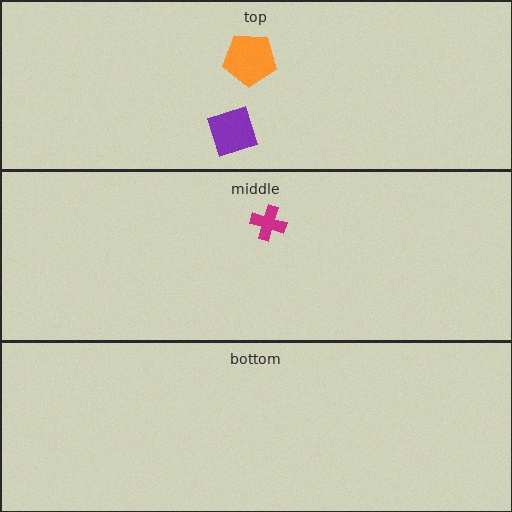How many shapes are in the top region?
2.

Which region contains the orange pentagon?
The top region.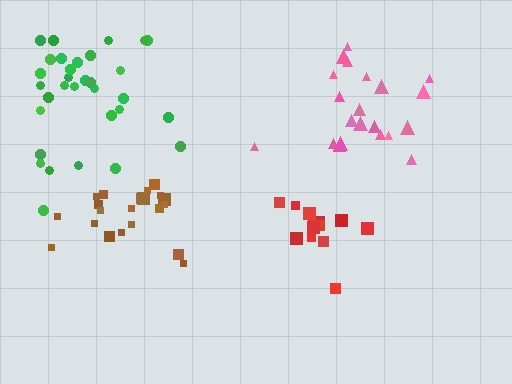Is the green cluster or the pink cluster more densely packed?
Green.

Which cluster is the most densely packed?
Brown.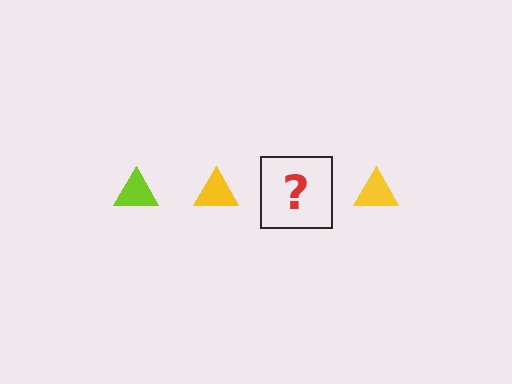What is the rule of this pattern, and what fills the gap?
The rule is that the pattern cycles through lime, yellow triangles. The gap should be filled with a lime triangle.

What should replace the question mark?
The question mark should be replaced with a lime triangle.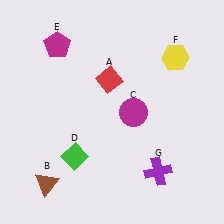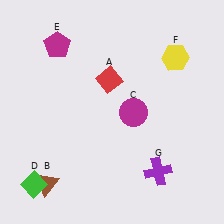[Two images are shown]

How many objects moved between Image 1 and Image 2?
1 object moved between the two images.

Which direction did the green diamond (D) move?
The green diamond (D) moved left.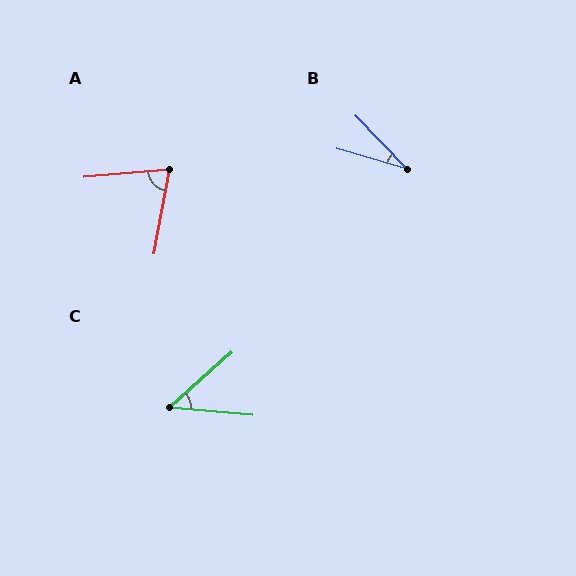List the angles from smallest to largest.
B (30°), C (47°), A (75°).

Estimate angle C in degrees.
Approximately 47 degrees.